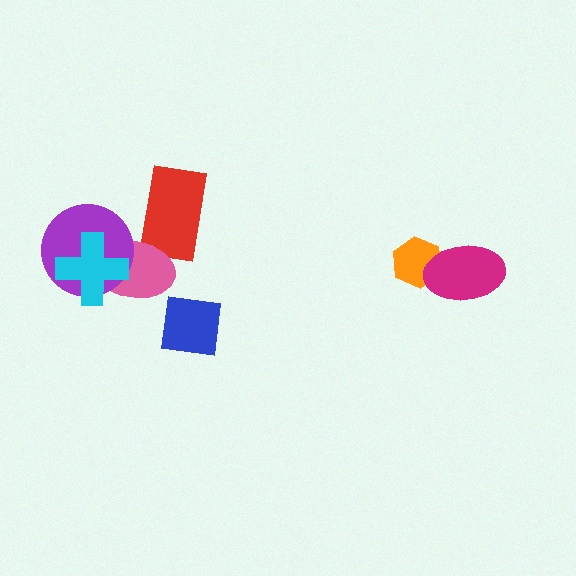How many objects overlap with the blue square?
0 objects overlap with the blue square.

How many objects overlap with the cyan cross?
2 objects overlap with the cyan cross.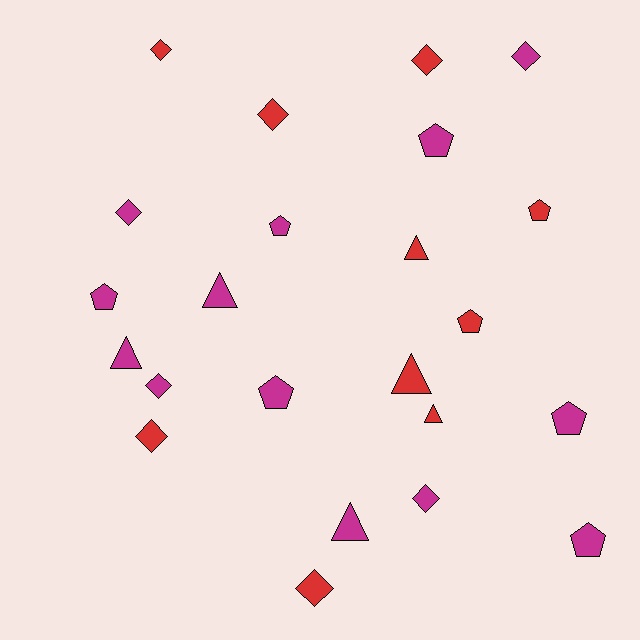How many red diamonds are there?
There are 5 red diamonds.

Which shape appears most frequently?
Diamond, with 9 objects.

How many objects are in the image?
There are 23 objects.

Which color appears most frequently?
Magenta, with 13 objects.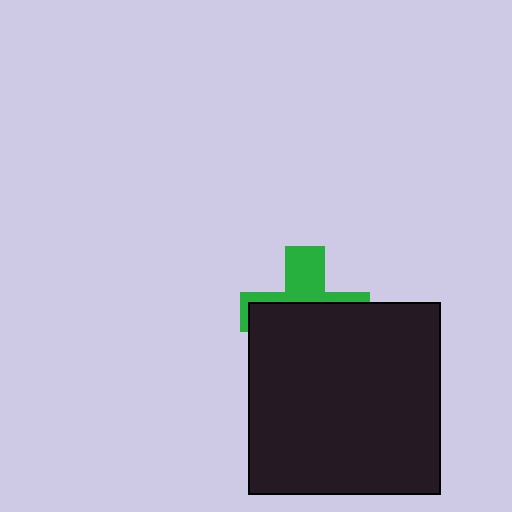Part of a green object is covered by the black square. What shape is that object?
It is a cross.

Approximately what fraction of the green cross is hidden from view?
Roughly 62% of the green cross is hidden behind the black square.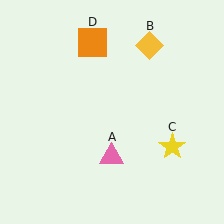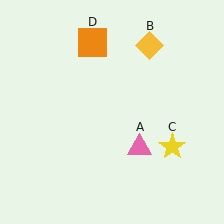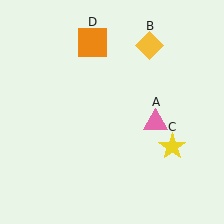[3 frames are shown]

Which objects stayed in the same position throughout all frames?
Yellow diamond (object B) and yellow star (object C) and orange square (object D) remained stationary.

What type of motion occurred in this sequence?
The pink triangle (object A) rotated counterclockwise around the center of the scene.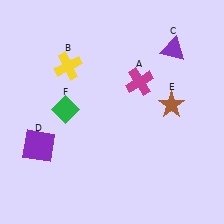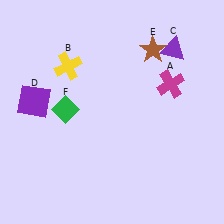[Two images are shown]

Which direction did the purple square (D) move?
The purple square (D) moved up.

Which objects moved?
The objects that moved are: the magenta cross (A), the purple square (D), the brown star (E).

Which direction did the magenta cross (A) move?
The magenta cross (A) moved right.